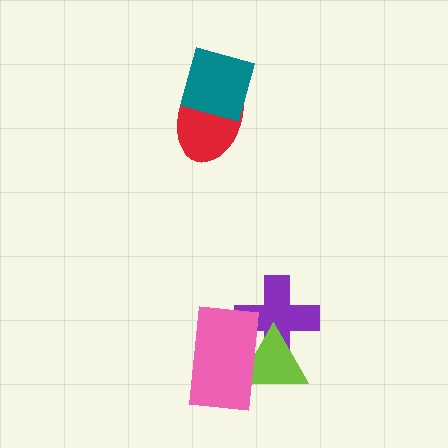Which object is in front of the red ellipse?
The teal square is in front of the red ellipse.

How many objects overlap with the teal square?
1 object overlaps with the teal square.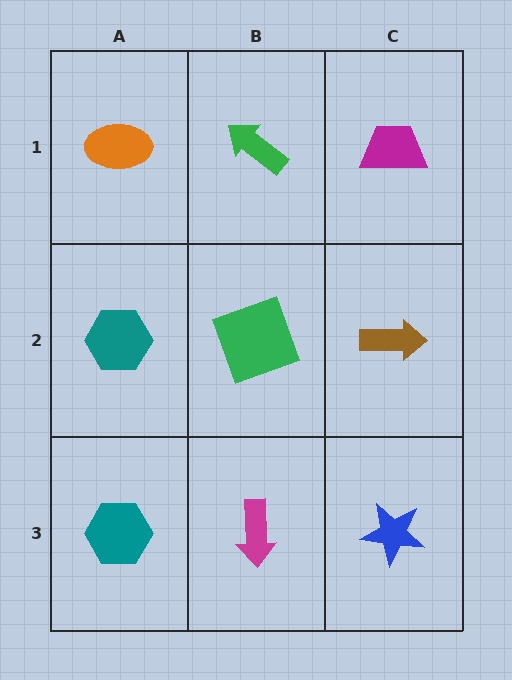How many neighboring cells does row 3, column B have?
3.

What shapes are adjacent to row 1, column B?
A green square (row 2, column B), an orange ellipse (row 1, column A), a magenta trapezoid (row 1, column C).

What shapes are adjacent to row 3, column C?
A brown arrow (row 2, column C), a magenta arrow (row 3, column B).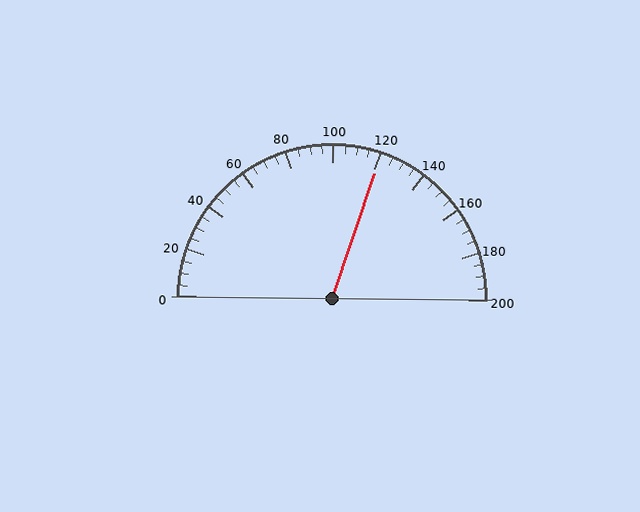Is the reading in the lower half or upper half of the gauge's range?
The reading is in the upper half of the range (0 to 200).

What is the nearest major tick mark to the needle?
The nearest major tick mark is 120.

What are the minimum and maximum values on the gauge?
The gauge ranges from 0 to 200.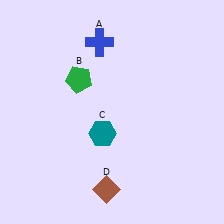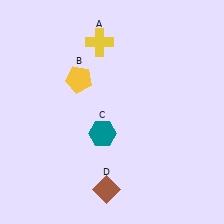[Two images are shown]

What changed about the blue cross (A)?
In Image 1, A is blue. In Image 2, it changed to yellow.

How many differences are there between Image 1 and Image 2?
There are 2 differences between the two images.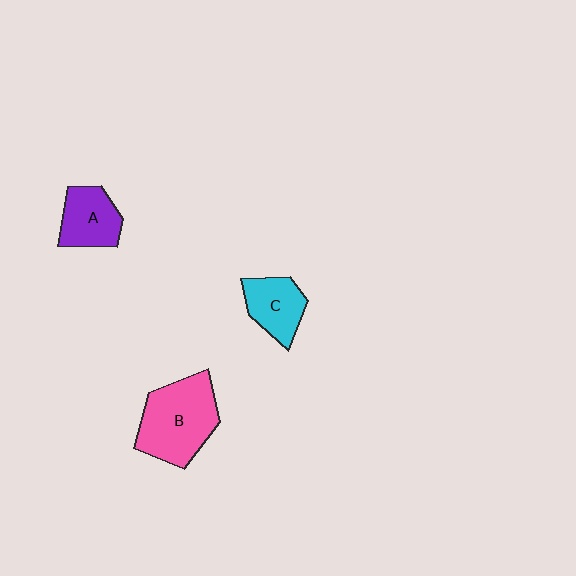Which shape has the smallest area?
Shape C (cyan).